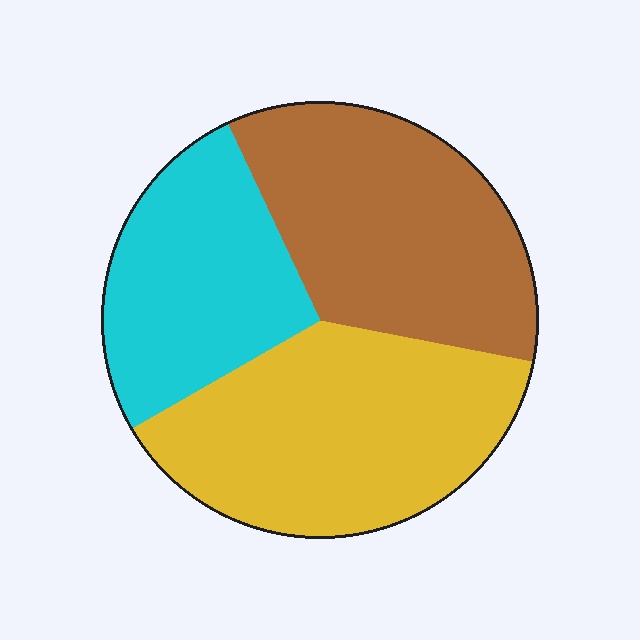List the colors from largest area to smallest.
From largest to smallest: yellow, brown, cyan.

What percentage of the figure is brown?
Brown covers roughly 35% of the figure.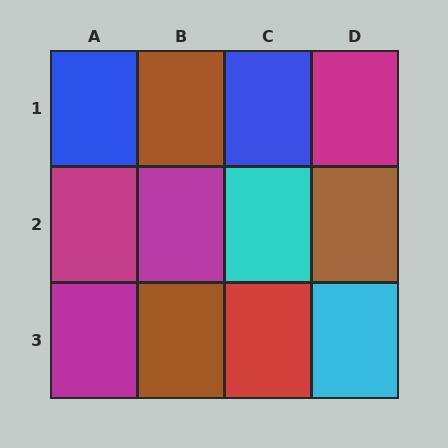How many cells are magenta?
4 cells are magenta.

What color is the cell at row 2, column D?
Brown.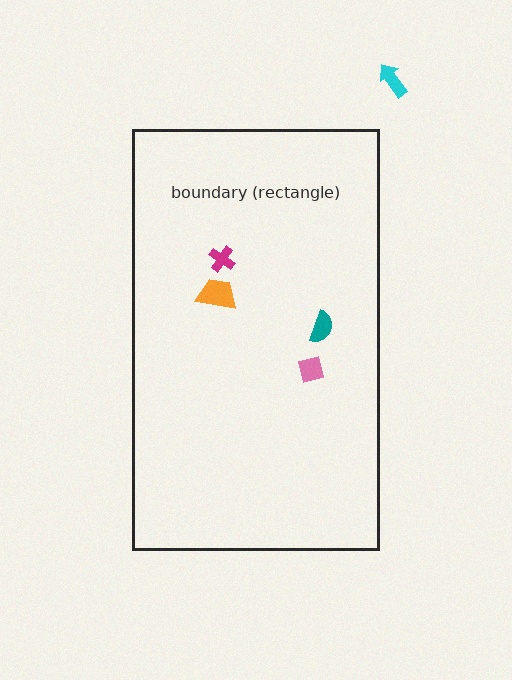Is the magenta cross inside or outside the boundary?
Inside.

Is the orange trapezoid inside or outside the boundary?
Inside.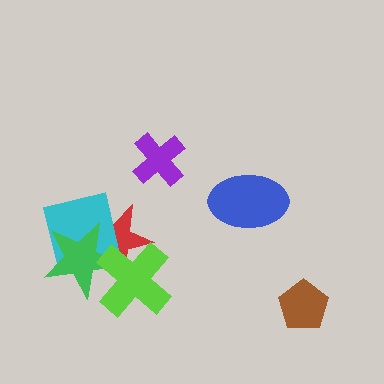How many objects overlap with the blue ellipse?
0 objects overlap with the blue ellipse.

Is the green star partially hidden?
Yes, it is partially covered by another shape.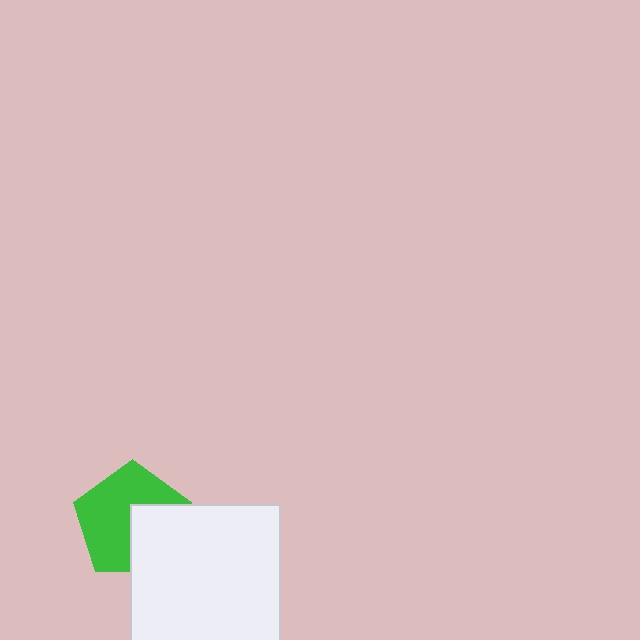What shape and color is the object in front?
The object in front is a white square.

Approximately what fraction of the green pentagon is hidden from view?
Roughly 37% of the green pentagon is hidden behind the white square.